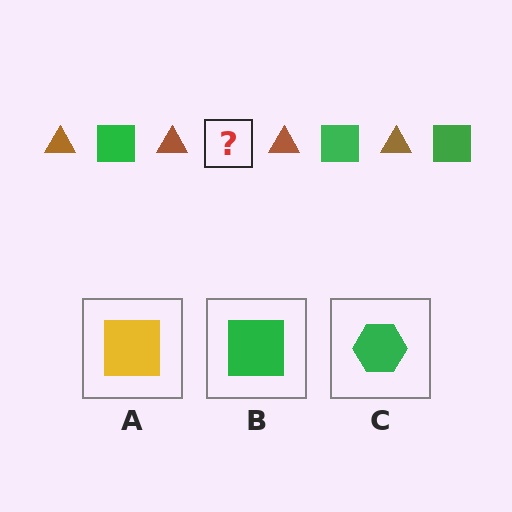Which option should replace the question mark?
Option B.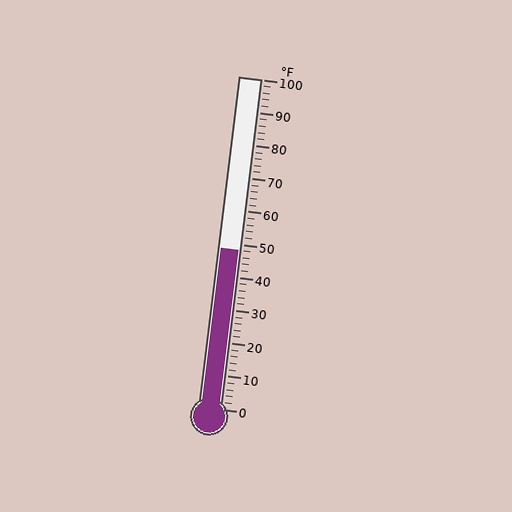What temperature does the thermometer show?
The thermometer shows approximately 48°F.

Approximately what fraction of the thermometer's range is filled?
The thermometer is filled to approximately 50% of its range.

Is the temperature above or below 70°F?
The temperature is below 70°F.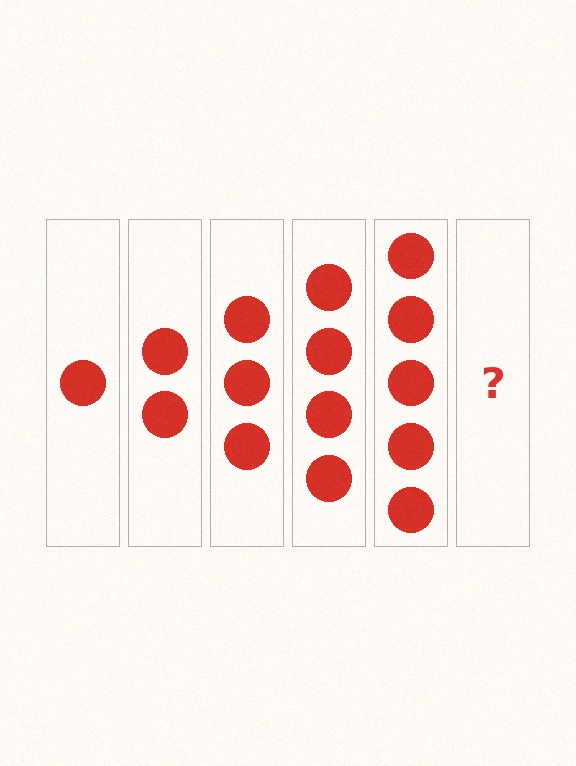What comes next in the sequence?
The next element should be 6 circles.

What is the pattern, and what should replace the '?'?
The pattern is that each step adds one more circle. The '?' should be 6 circles.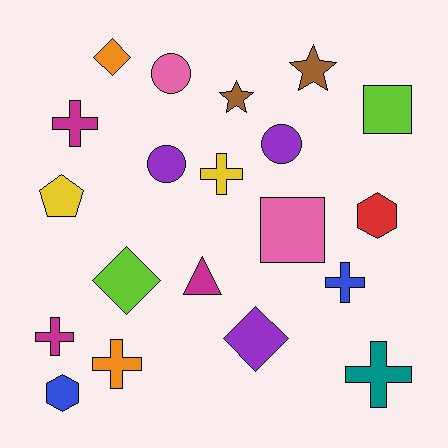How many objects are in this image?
There are 20 objects.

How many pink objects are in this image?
There are 2 pink objects.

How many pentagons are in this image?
There is 1 pentagon.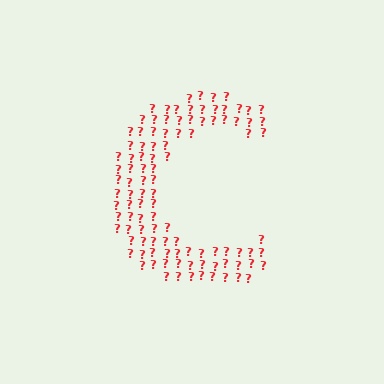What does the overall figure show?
The overall figure shows the letter C.